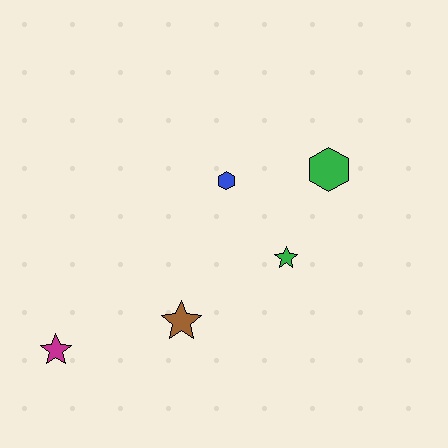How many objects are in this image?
There are 5 objects.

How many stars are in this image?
There are 3 stars.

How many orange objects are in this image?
There are no orange objects.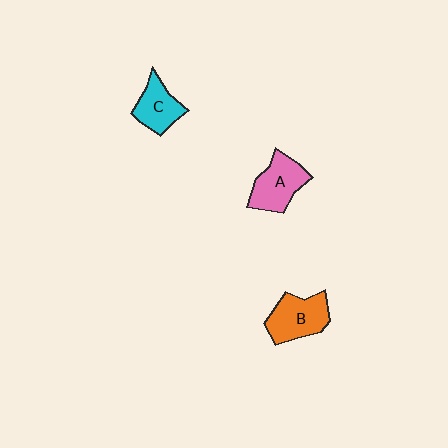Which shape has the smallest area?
Shape C (cyan).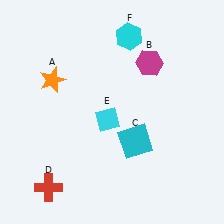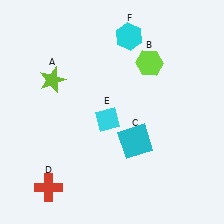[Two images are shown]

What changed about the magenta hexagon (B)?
In Image 1, B is magenta. In Image 2, it changed to lime.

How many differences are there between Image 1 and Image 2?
There are 2 differences between the two images.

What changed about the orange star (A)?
In Image 1, A is orange. In Image 2, it changed to lime.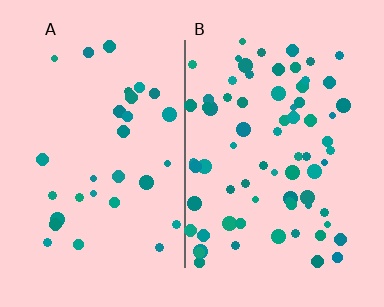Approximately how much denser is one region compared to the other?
Approximately 2.4× — region B over region A.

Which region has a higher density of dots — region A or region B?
B (the right).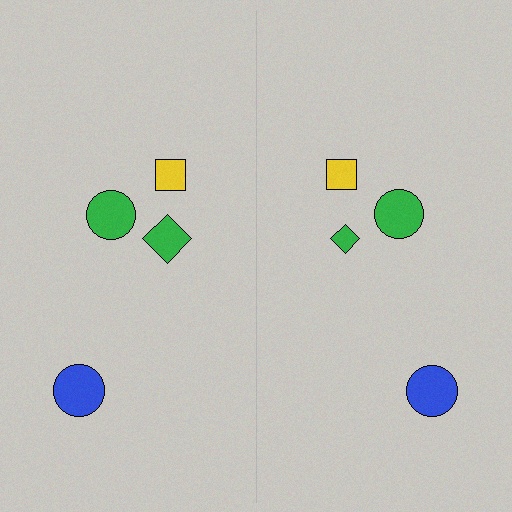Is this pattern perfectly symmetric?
No, the pattern is not perfectly symmetric. The green diamond on the right side has a different size than its mirror counterpart.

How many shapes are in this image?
There are 8 shapes in this image.